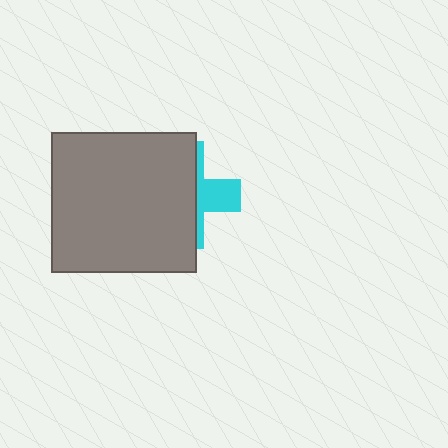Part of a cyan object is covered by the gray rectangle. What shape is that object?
It is a cross.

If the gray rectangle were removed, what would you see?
You would see the complete cyan cross.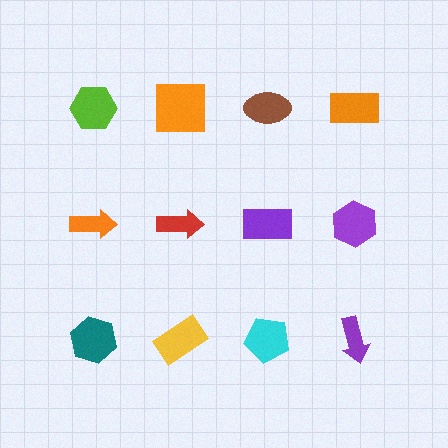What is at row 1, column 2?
An orange square.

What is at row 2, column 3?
A purple rectangle.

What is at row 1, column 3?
A brown ellipse.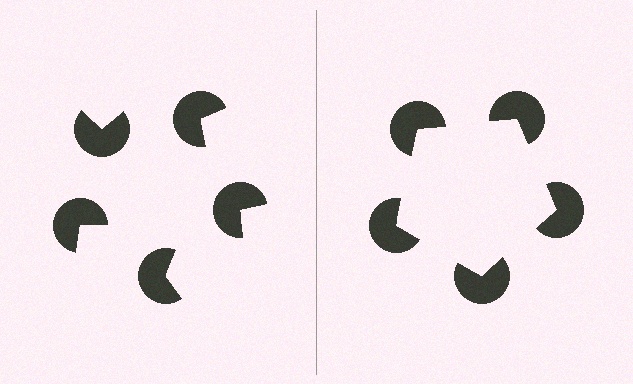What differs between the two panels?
The pac-man discs are positioned identically on both sides; only the wedge orientations differ. On the right they align to a pentagon; on the left they are misaligned.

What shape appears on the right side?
An illusory pentagon.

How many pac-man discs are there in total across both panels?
10 — 5 on each side.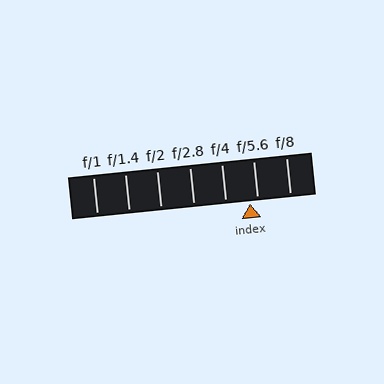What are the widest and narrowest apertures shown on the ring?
The widest aperture shown is f/1 and the narrowest is f/8.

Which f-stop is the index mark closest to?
The index mark is closest to f/5.6.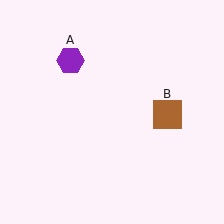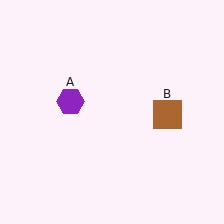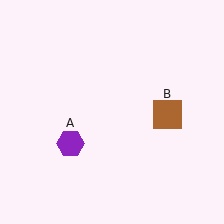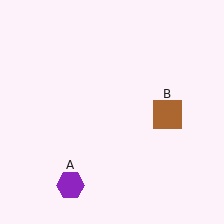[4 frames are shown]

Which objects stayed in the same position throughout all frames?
Brown square (object B) remained stationary.